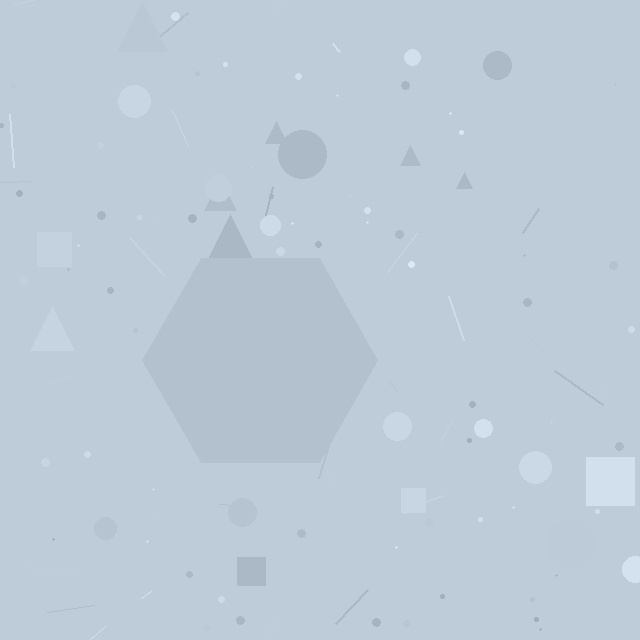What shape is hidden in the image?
A hexagon is hidden in the image.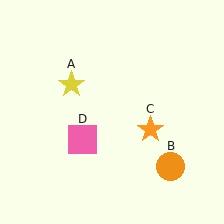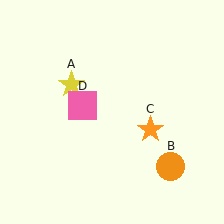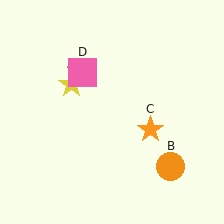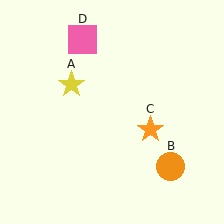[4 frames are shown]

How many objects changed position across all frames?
1 object changed position: pink square (object D).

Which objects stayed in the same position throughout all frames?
Yellow star (object A) and orange circle (object B) and orange star (object C) remained stationary.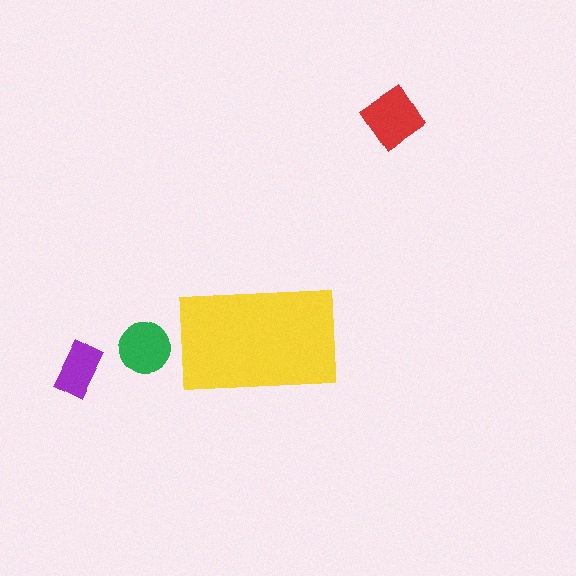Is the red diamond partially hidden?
No, the red diamond is fully visible.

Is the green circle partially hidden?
No, the green circle is fully visible.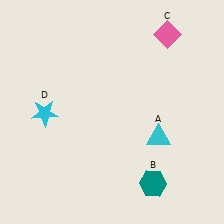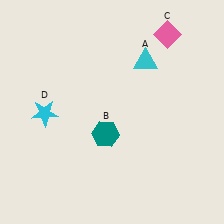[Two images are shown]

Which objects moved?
The objects that moved are: the cyan triangle (A), the teal hexagon (B).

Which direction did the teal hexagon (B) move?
The teal hexagon (B) moved up.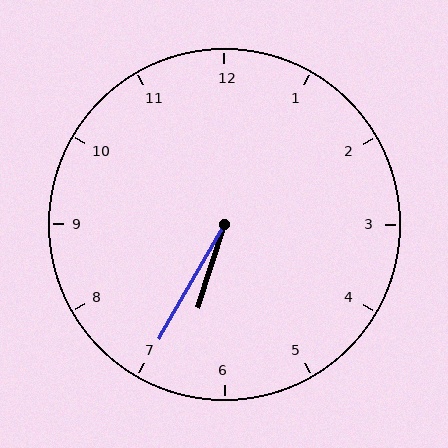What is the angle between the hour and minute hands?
Approximately 12 degrees.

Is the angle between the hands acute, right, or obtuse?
It is acute.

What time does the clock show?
6:35.